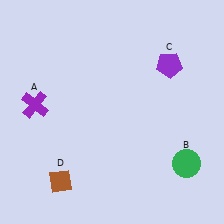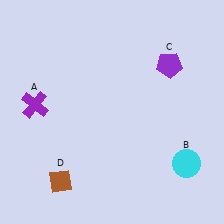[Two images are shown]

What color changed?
The circle (B) changed from green in Image 1 to cyan in Image 2.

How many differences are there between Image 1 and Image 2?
There is 1 difference between the two images.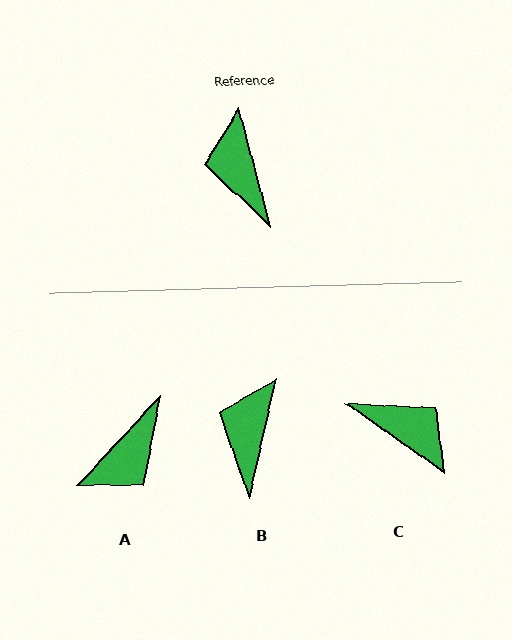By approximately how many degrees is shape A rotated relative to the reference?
Approximately 122 degrees counter-clockwise.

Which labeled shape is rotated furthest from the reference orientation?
C, about 140 degrees away.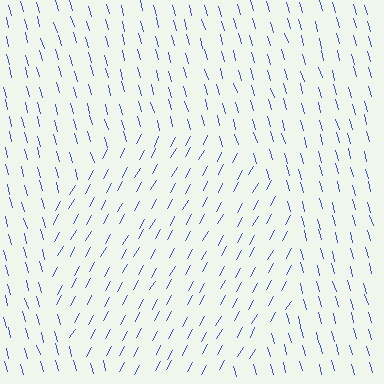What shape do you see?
I see a circle.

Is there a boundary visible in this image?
Yes, there is a texture boundary formed by a change in line orientation.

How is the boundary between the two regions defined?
The boundary is defined purely by a change in line orientation (approximately 45 degrees difference). All lines are the same color and thickness.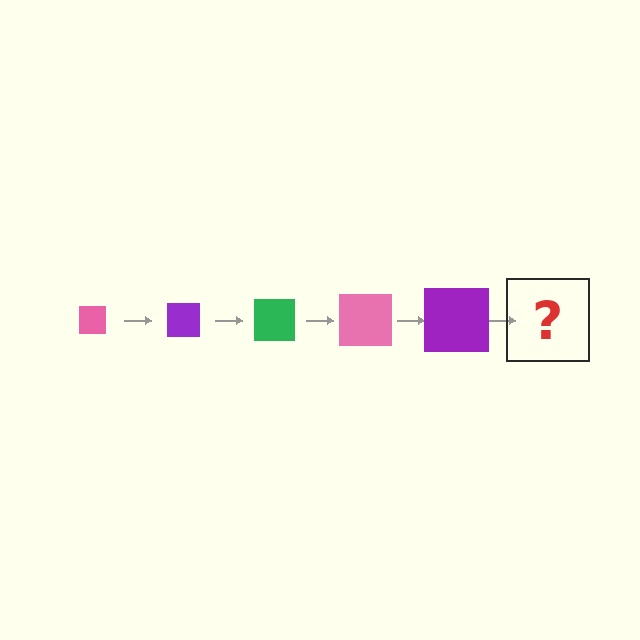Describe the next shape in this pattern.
It should be a green square, larger than the previous one.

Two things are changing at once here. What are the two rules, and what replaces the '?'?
The two rules are that the square grows larger each step and the color cycles through pink, purple, and green. The '?' should be a green square, larger than the previous one.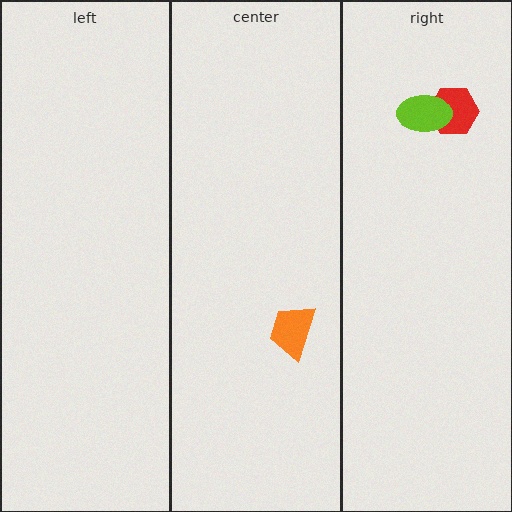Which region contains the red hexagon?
The right region.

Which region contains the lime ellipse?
The right region.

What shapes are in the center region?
The orange trapezoid.